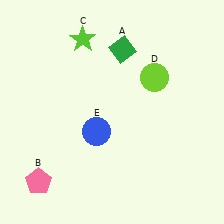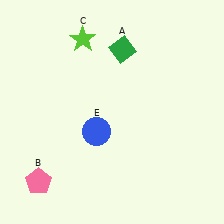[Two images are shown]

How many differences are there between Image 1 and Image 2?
There is 1 difference between the two images.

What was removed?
The lime circle (D) was removed in Image 2.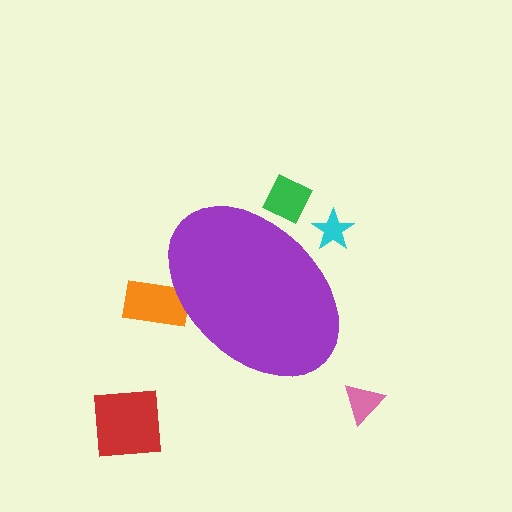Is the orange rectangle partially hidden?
Yes, the orange rectangle is partially hidden behind the purple ellipse.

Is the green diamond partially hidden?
Yes, the green diamond is partially hidden behind the purple ellipse.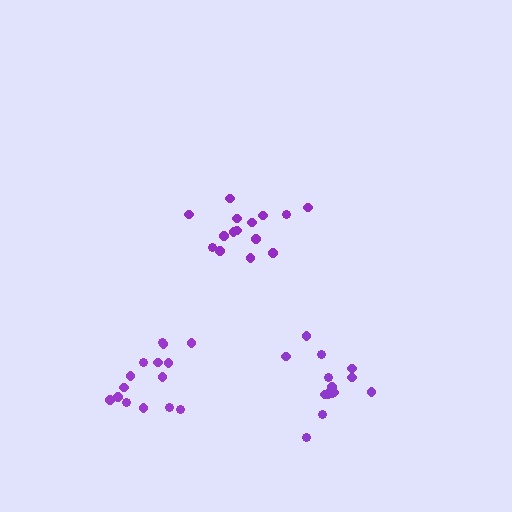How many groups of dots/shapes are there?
There are 3 groups.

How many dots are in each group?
Group 1: 15 dots, Group 2: 15 dots, Group 3: 15 dots (45 total).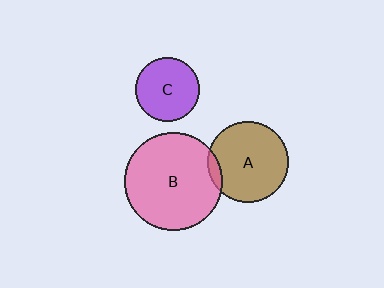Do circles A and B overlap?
Yes.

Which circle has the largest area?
Circle B (pink).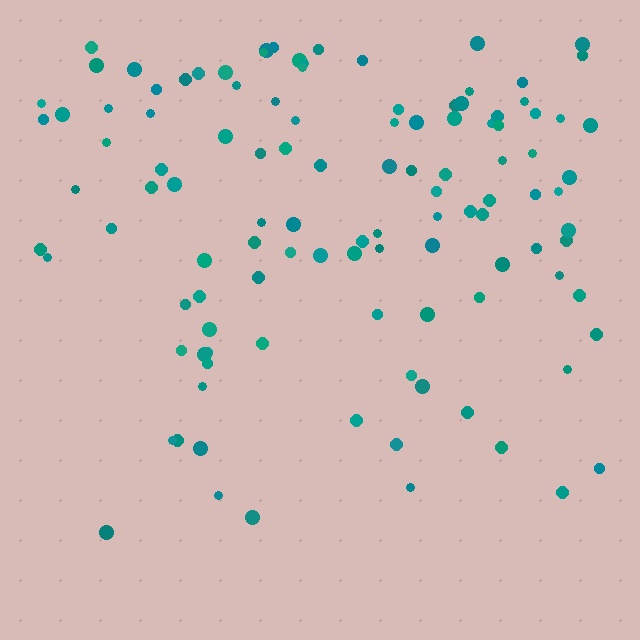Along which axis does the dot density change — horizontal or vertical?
Vertical.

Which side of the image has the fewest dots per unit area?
The bottom.